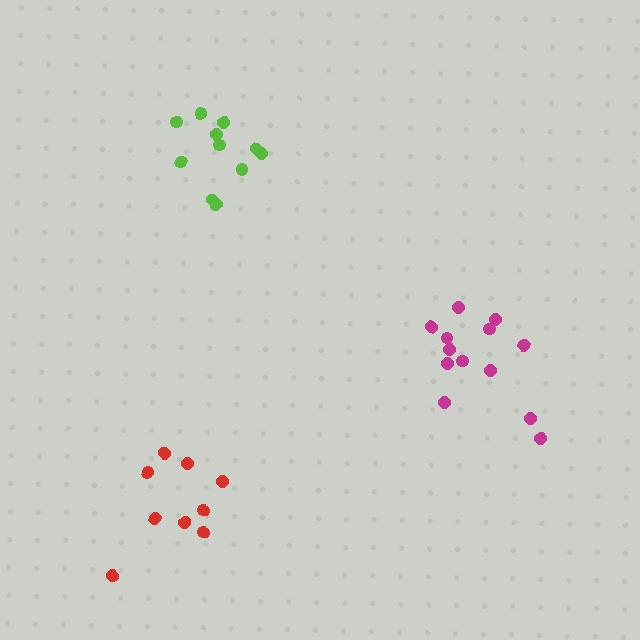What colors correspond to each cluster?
The clusters are colored: lime, red, magenta.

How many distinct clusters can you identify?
There are 3 distinct clusters.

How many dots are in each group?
Group 1: 11 dots, Group 2: 9 dots, Group 3: 13 dots (33 total).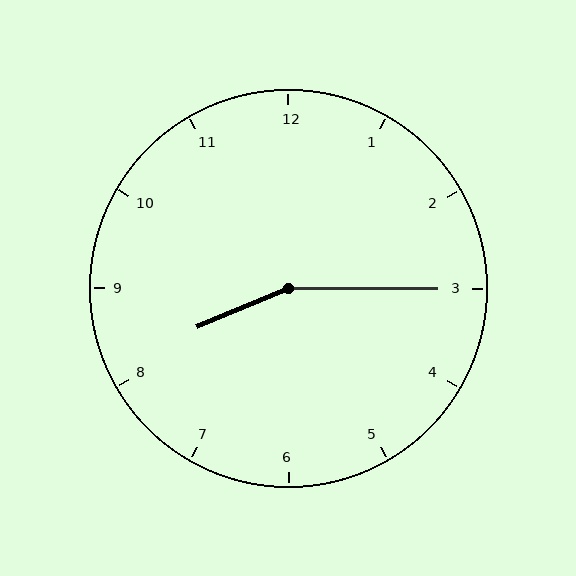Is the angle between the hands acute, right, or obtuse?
It is obtuse.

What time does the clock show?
8:15.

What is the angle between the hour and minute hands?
Approximately 158 degrees.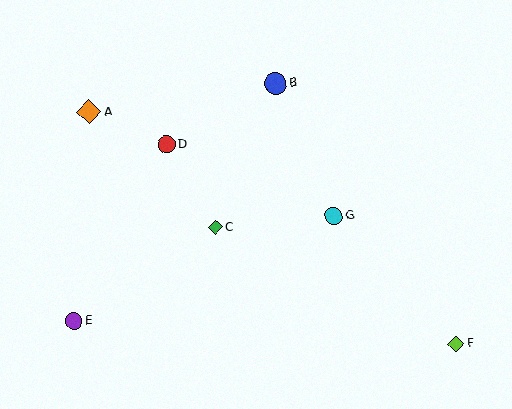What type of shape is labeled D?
Shape D is a red circle.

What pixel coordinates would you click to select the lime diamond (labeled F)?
Click at (456, 344) to select the lime diamond F.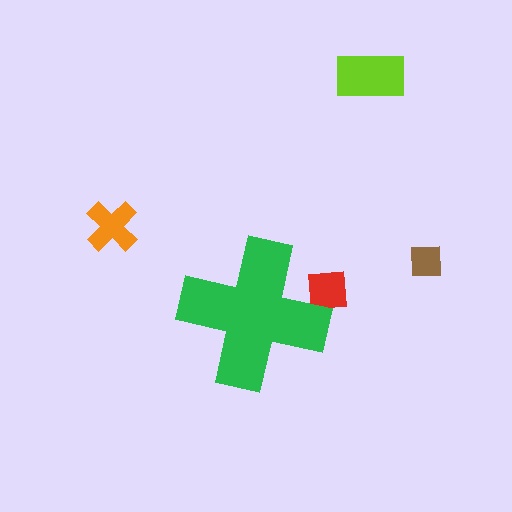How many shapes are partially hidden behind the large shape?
1 shape is partially hidden.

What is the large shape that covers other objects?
A green cross.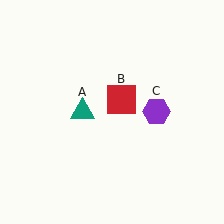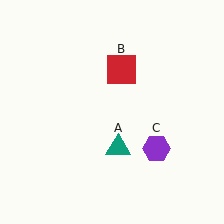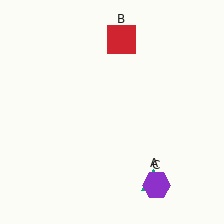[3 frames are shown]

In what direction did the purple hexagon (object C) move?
The purple hexagon (object C) moved down.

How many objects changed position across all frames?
3 objects changed position: teal triangle (object A), red square (object B), purple hexagon (object C).